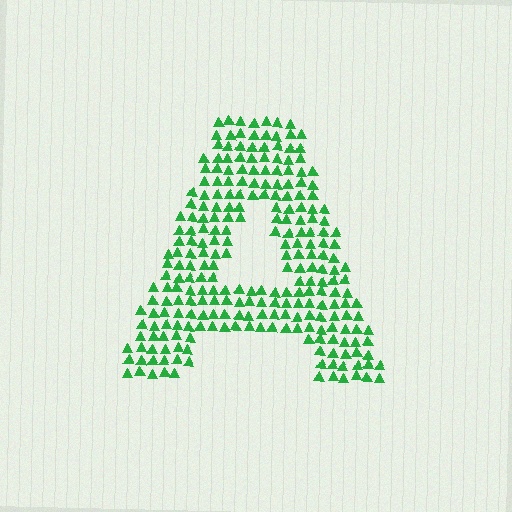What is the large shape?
The large shape is the letter A.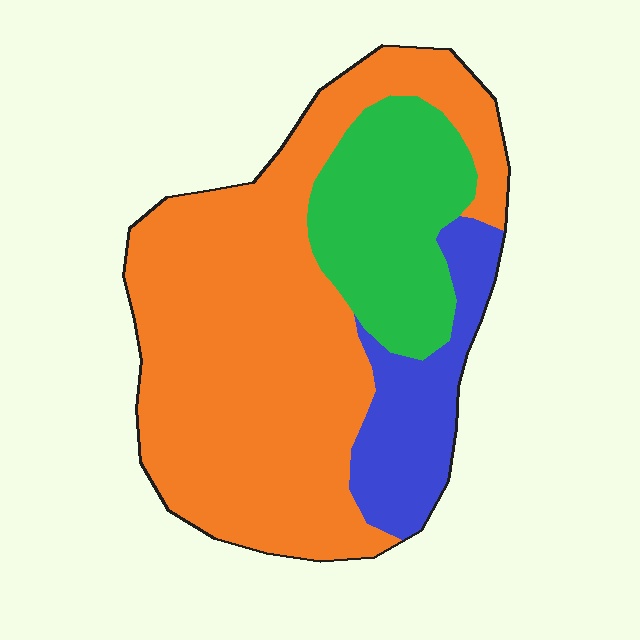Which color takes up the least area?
Blue, at roughly 15%.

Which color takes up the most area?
Orange, at roughly 65%.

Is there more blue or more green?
Green.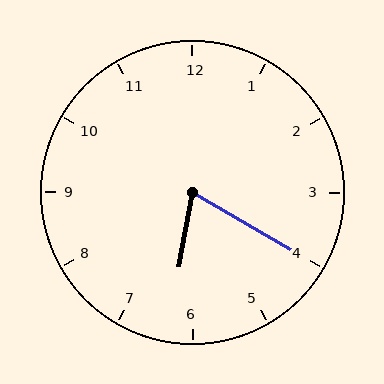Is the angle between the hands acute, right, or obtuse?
It is acute.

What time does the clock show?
6:20.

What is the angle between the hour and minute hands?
Approximately 70 degrees.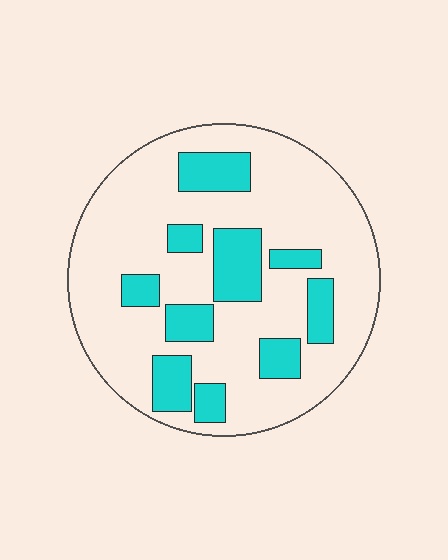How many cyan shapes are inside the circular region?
10.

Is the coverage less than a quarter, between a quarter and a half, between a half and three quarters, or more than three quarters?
Less than a quarter.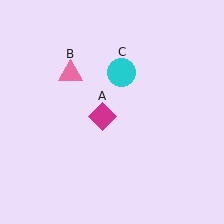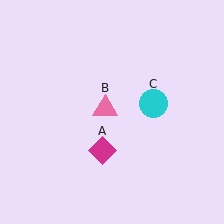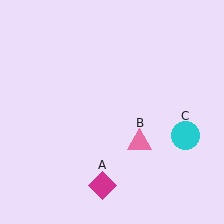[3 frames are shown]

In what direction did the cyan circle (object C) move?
The cyan circle (object C) moved down and to the right.